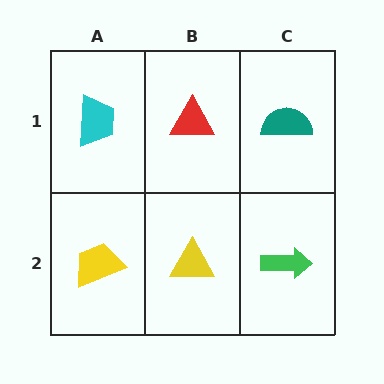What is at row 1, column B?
A red triangle.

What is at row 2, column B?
A yellow triangle.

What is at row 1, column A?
A cyan trapezoid.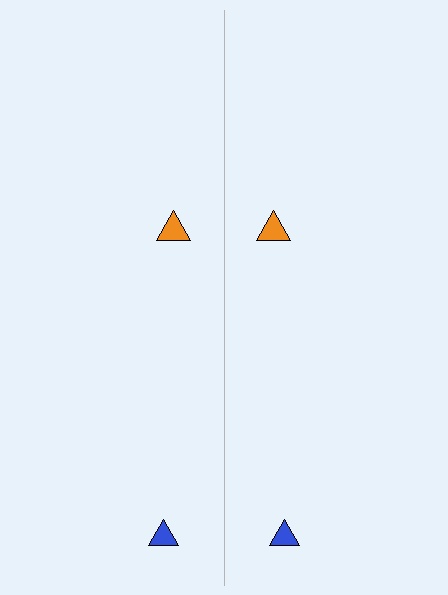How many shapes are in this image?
There are 4 shapes in this image.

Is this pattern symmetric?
Yes, this pattern has bilateral (reflection) symmetry.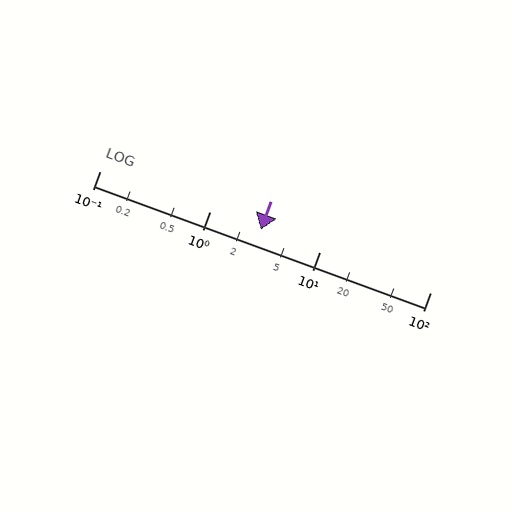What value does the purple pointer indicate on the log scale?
The pointer indicates approximately 2.9.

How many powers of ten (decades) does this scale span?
The scale spans 3 decades, from 0.1 to 100.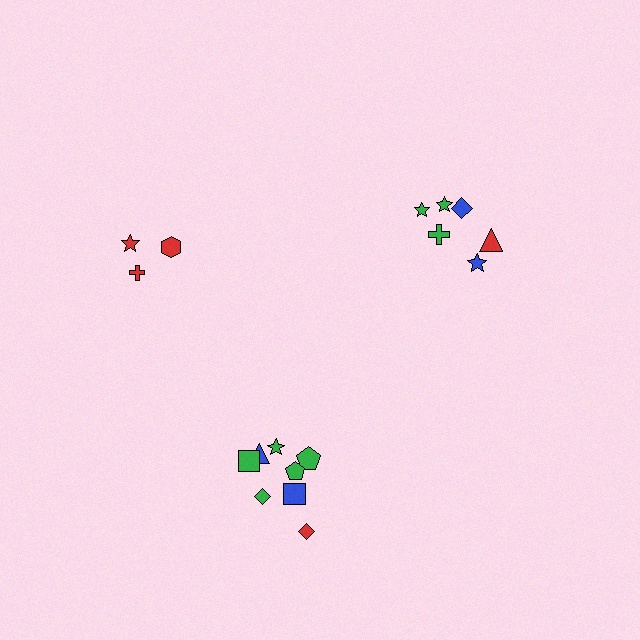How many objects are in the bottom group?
There are 8 objects.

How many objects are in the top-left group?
There are 3 objects.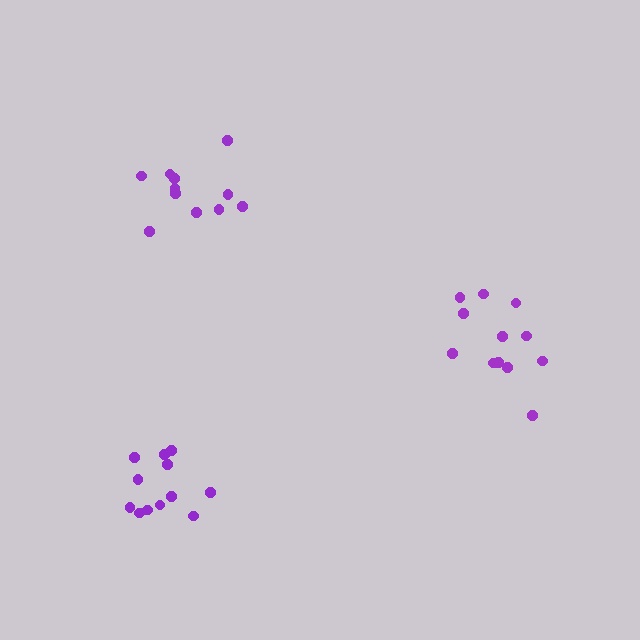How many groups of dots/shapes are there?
There are 3 groups.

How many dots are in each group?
Group 1: 12 dots, Group 2: 11 dots, Group 3: 12 dots (35 total).